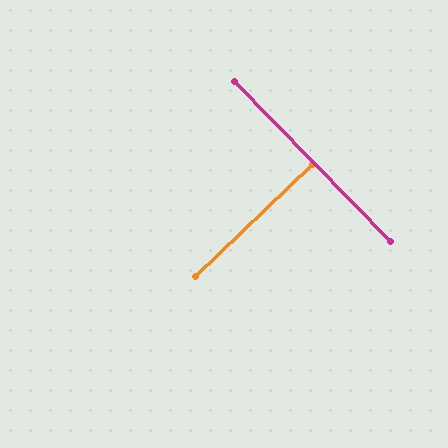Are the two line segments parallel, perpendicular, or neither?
Perpendicular — they meet at approximately 89°.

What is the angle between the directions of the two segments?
Approximately 89 degrees.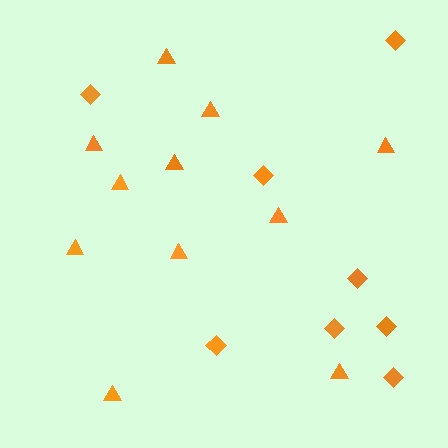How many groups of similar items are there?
There are 2 groups: one group of triangles (11) and one group of diamonds (8).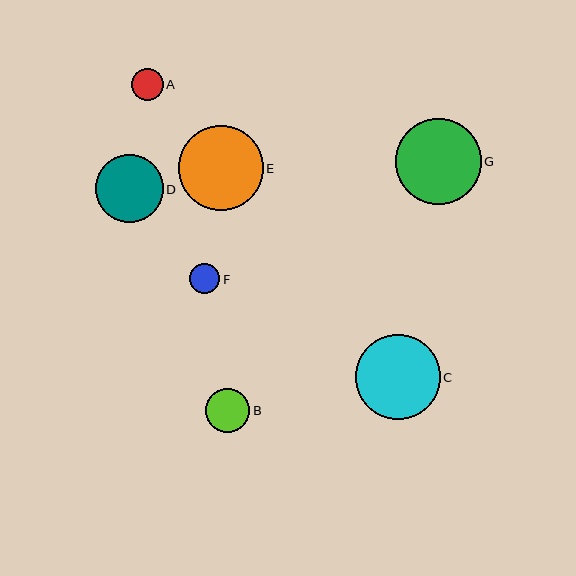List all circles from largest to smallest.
From largest to smallest: G, C, E, D, B, A, F.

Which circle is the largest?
Circle G is the largest with a size of approximately 86 pixels.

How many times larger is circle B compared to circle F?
Circle B is approximately 1.5 times the size of circle F.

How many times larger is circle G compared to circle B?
Circle G is approximately 1.9 times the size of circle B.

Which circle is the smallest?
Circle F is the smallest with a size of approximately 30 pixels.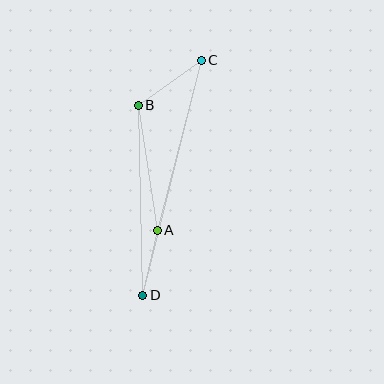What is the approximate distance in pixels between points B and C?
The distance between B and C is approximately 77 pixels.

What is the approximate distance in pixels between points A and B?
The distance between A and B is approximately 126 pixels.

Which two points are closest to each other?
Points A and D are closest to each other.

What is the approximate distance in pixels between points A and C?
The distance between A and C is approximately 176 pixels.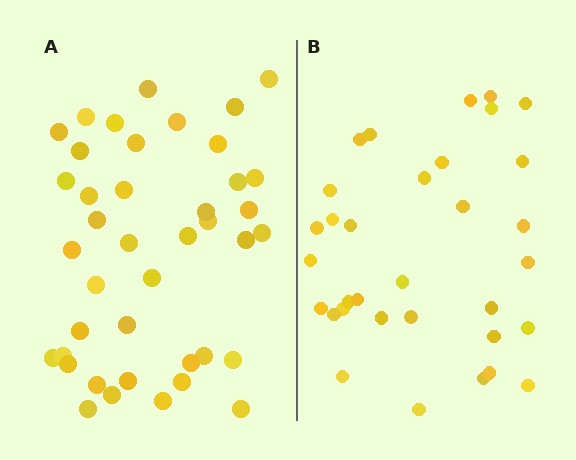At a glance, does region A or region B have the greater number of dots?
Region A (the left region) has more dots.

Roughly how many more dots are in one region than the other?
Region A has roughly 8 or so more dots than region B.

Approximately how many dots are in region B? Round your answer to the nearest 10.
About 30 dots. (The exact count is 33, which rounds to 30.)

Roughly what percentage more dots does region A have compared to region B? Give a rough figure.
About 25% more.